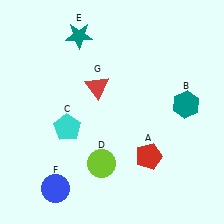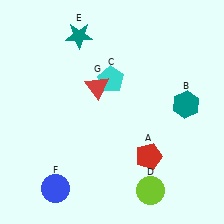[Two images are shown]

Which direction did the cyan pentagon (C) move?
The cyan pentagon (C) moved up.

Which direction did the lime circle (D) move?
The lime circle (D) moved right.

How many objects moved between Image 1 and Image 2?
2 objects moved between the two images.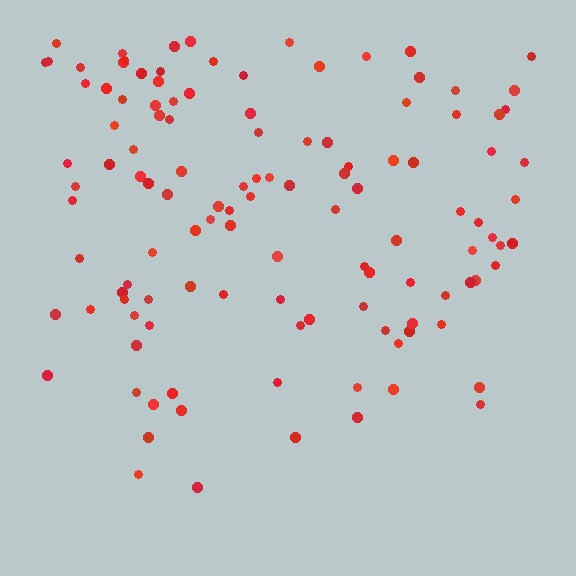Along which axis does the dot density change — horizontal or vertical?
Vertical.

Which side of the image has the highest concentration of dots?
The top.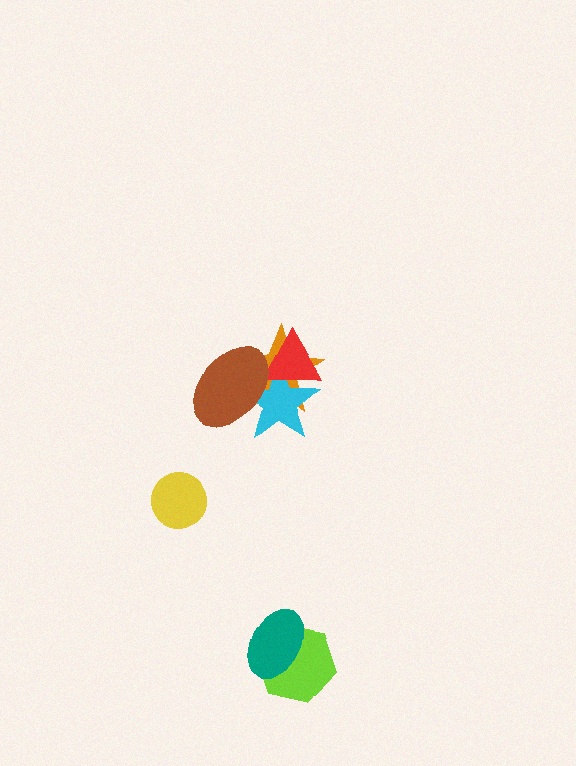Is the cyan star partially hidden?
Yes, it is partially covered by another shape.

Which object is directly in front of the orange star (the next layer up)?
The cyan star is directly in front of the orange star.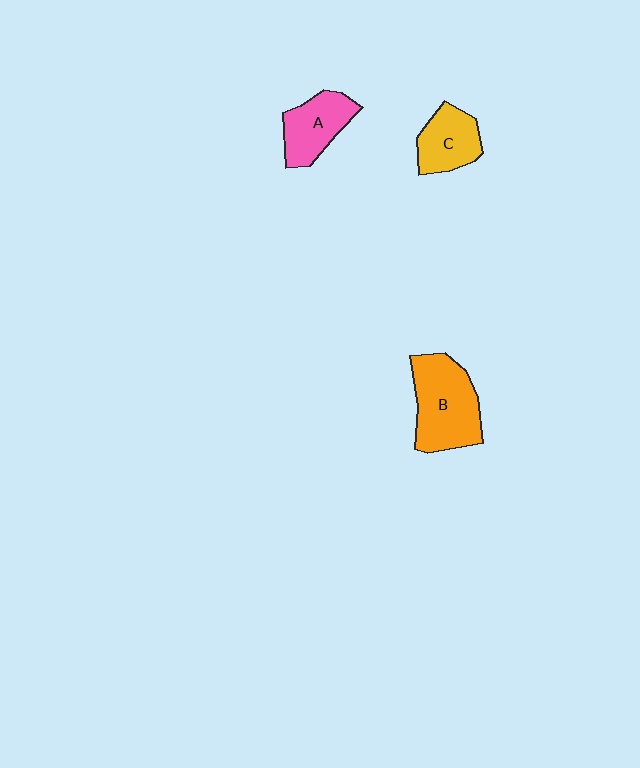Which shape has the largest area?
Shape B (orange).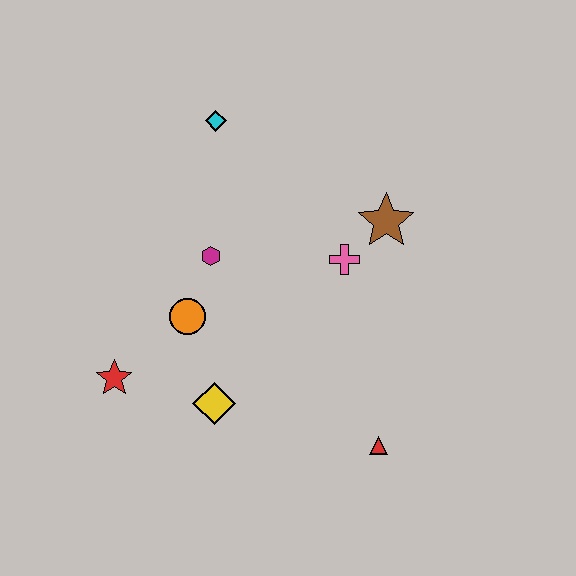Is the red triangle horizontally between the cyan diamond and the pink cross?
No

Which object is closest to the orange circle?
The magenta hexagon is closest to the orange circle.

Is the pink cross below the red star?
No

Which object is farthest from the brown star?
The red star is farthest from the brown star.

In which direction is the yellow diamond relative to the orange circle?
The yellow diamond is below the orange circle.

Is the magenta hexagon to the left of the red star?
No